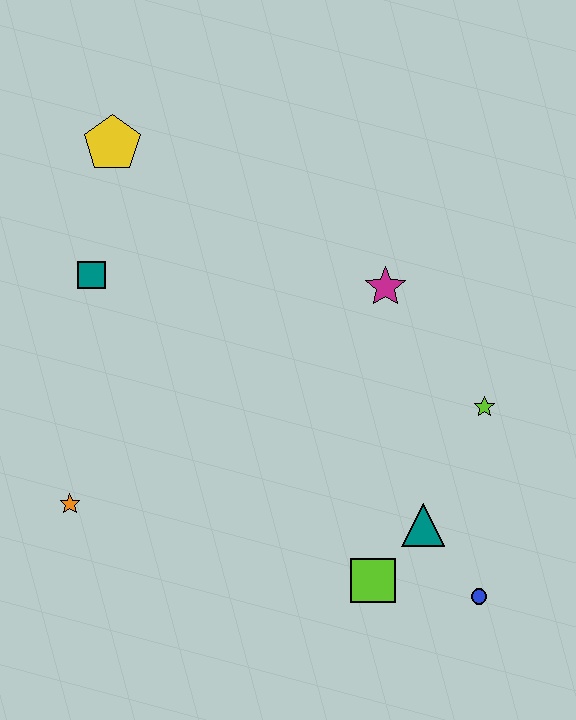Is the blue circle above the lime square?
No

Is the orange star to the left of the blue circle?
Yes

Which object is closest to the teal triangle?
The lime square is closest to the teal triangle.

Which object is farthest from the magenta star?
The orange star is farthest from the magenta star.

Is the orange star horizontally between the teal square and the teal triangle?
No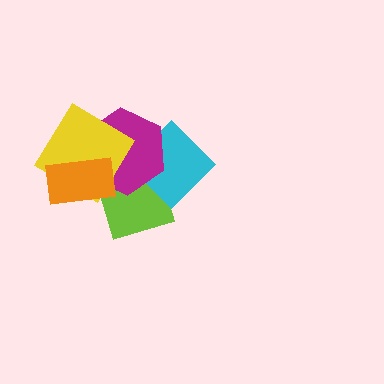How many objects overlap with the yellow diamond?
3 objects overlap with the yellow diamond.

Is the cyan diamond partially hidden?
Yes, it is partially covered by another shape.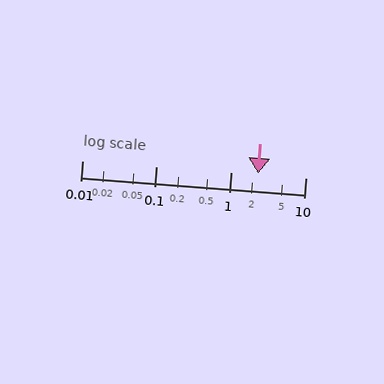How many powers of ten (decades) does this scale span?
The scale spans 3 decades, from 0.01 to 10.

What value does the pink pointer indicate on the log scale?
The pointer indicates approximately 2.3.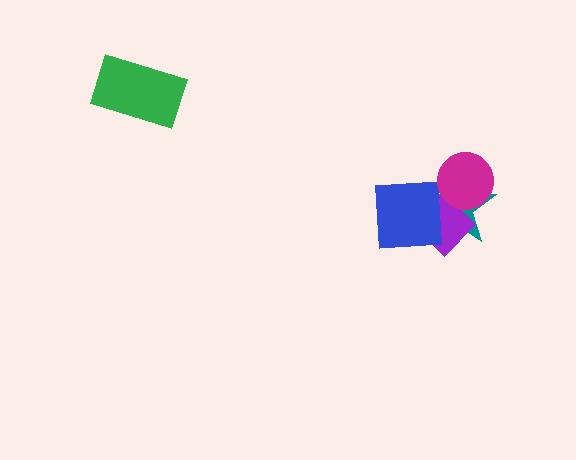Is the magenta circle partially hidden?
No, no other shape covers it.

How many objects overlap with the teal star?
3 objects overlap with the teal star.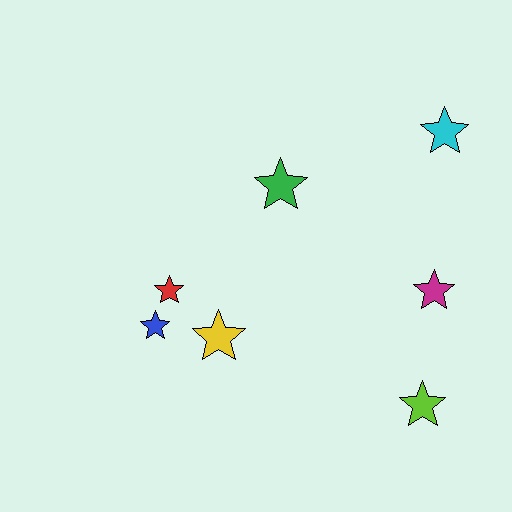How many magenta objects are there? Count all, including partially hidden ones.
There is 1 magenta object.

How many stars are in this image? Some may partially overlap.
There are 7 stars.